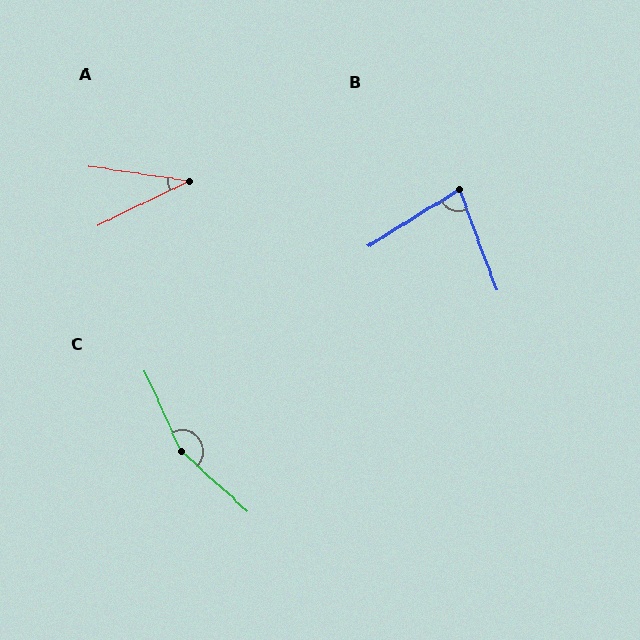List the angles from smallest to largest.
A (34°), B (79°), C (156°).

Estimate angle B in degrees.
Approximately 79 degrees.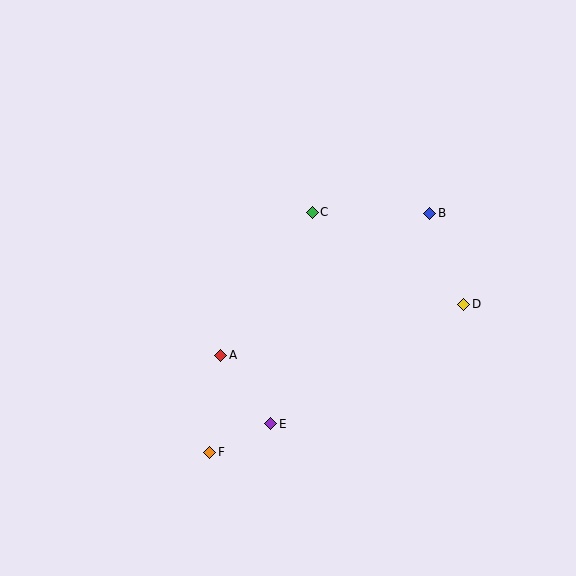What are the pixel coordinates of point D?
Point D is at (464, 304).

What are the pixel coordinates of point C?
Point C is at (312, 212).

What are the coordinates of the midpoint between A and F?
The midpoint between A and F is at (215, 404).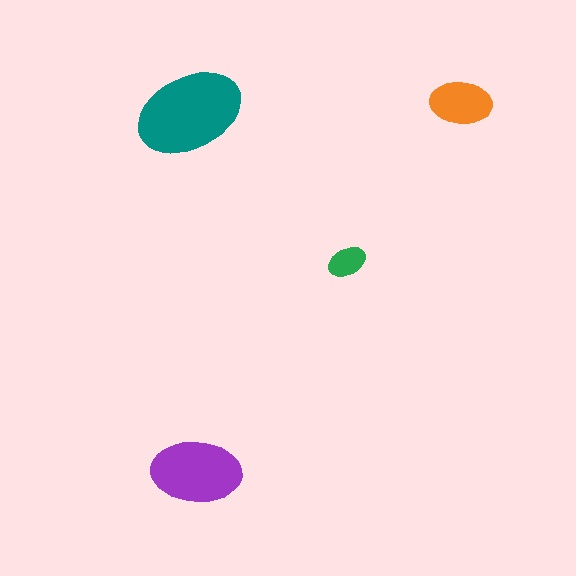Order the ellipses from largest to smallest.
the teal one, the purple one, the orange one, the green one.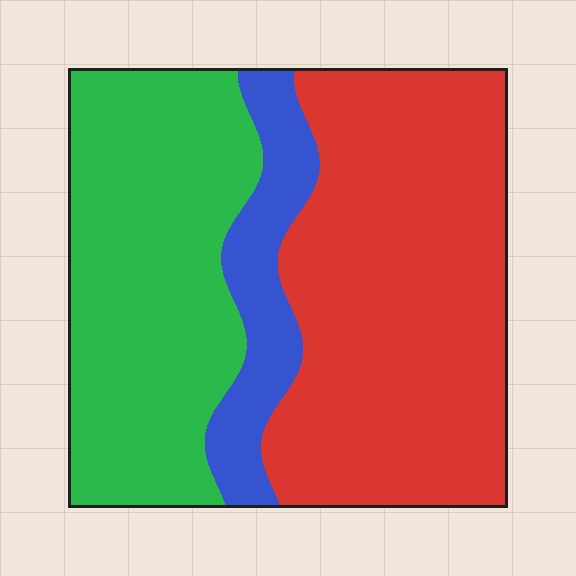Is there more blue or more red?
Red.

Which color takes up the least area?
Blue, at roughly 15%.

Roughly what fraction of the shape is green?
Green covers about 40% of the shape.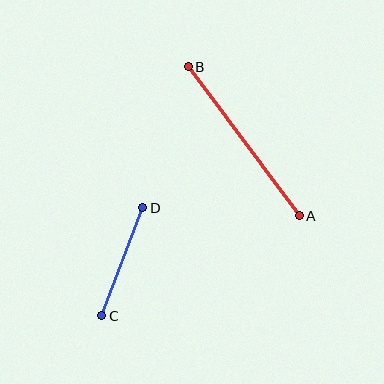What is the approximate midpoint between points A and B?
The midpoint is at approximately (244, 141) pixels.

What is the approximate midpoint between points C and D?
The midpoint is at approximately (122, 262) pixels.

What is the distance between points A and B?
The distance is approximately 186 pixels.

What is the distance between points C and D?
The distance is approximately 115 pixels.